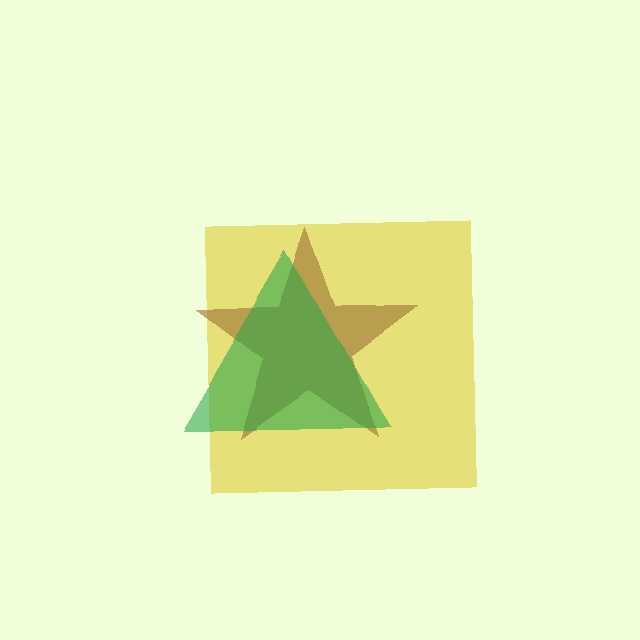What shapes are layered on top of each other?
The layered shapes are: a yellow square, a brown star, a green triangle.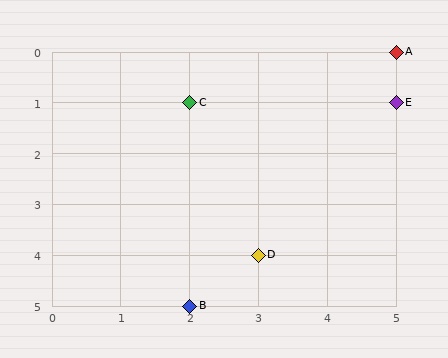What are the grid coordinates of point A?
Point A is at grid coordinates (5, 0).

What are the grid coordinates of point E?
Point E is at grid coordinates (5, 1).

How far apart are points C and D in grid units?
Points C and D are 1 column and 3 rows apart (about 3.2 grid units diagonally).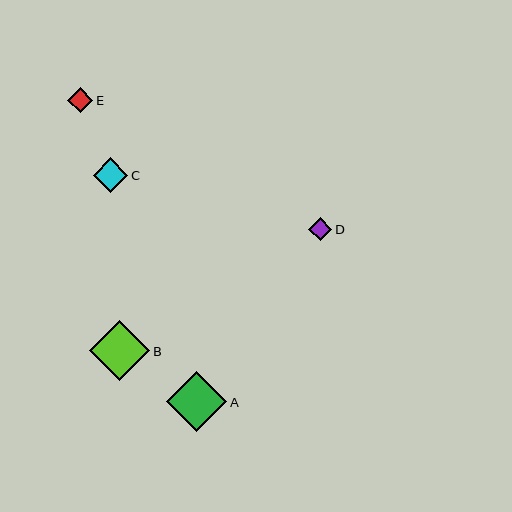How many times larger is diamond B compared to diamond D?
Diamond B is approximately 2.6 times the size of diamond D.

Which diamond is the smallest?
Diamond D is the smallest with a size of approximately 23 pixels.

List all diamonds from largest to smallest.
From largest to smallest: B, A, C, E, D.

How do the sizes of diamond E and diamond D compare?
Diamond E and diamond D are approximately the same size.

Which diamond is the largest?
Diamond B is the largest with a size of approximately 61 pixels.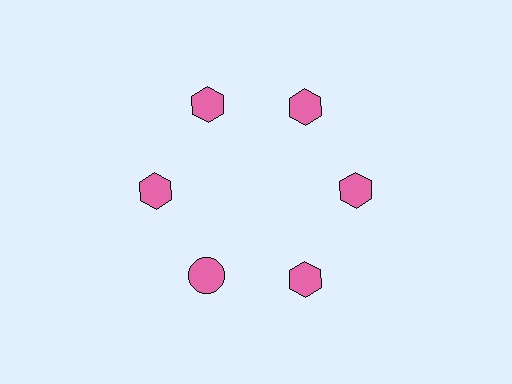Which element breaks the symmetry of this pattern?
The pink circle at roughly the 7 o'clock position breaks the symmetry. All other shapes are pink hexagons.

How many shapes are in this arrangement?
There are 6 shapes arranged in a ring pattern.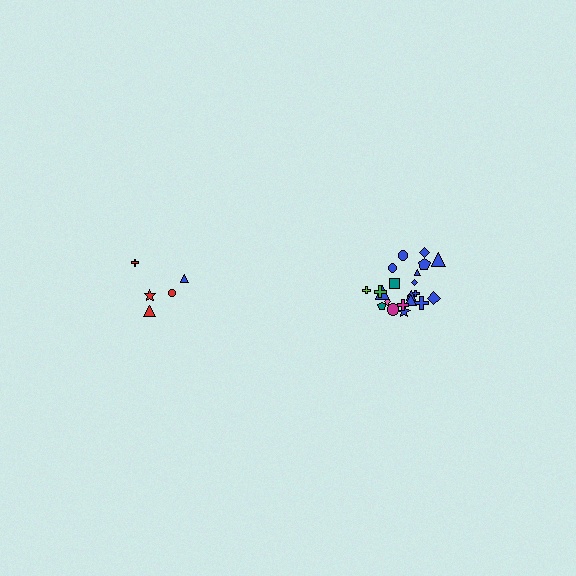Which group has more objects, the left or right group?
The right group.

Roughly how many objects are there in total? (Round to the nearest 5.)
Roughly 25 objects in total.